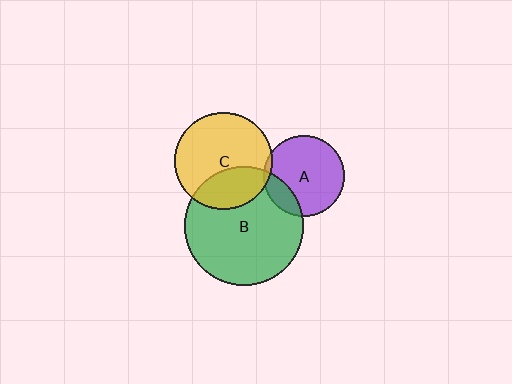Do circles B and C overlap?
Yes.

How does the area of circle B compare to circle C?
Approximately 1.5 times.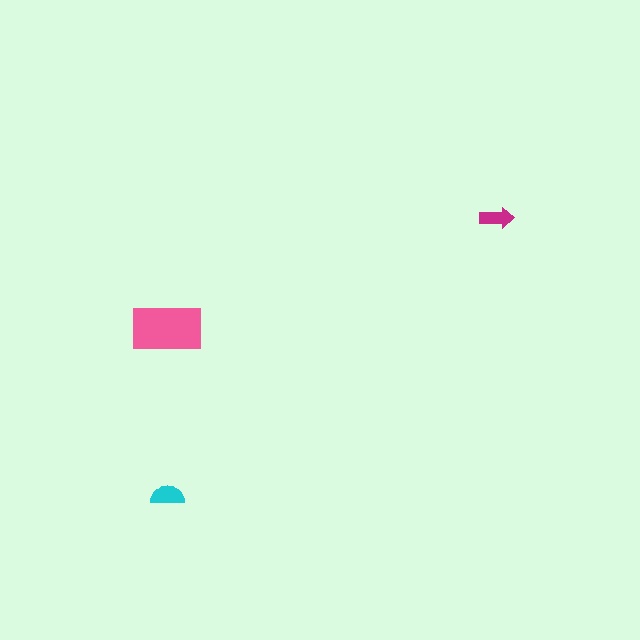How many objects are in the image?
There are 3 objects in the image.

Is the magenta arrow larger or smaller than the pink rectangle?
Smaller.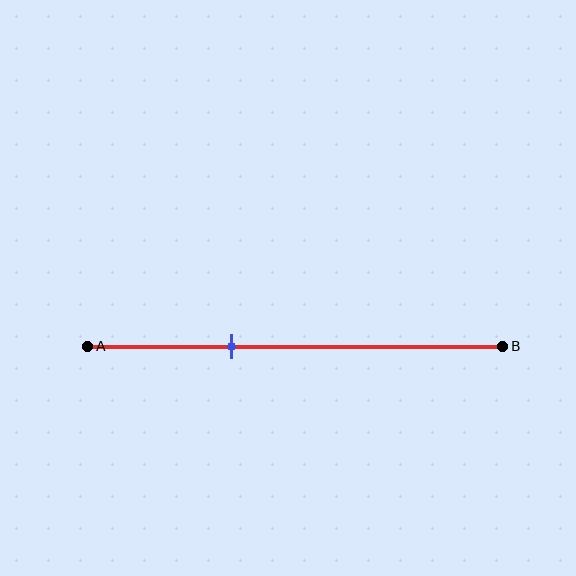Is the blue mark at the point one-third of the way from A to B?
Yes, the mark is approximately at the one-third point.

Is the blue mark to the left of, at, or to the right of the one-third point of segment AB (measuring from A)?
The blue mark is approximately at the one-third point of segment AB.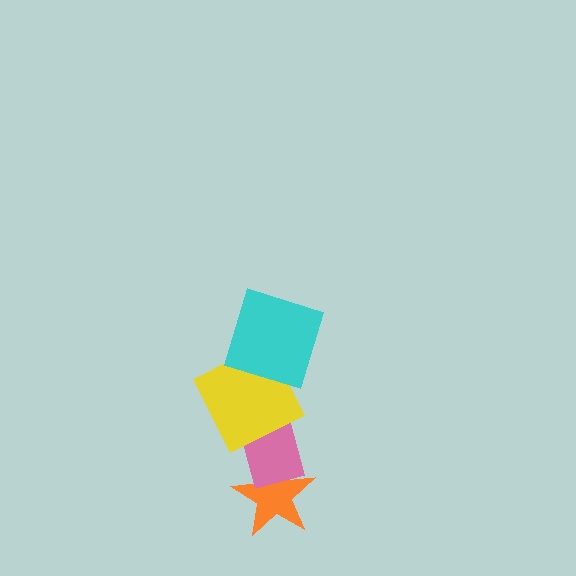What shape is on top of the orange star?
The pink rectangle is on top of the orange star.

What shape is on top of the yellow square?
The cyan square is on top of the yellow square.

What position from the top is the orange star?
The orange star is 4th from the top.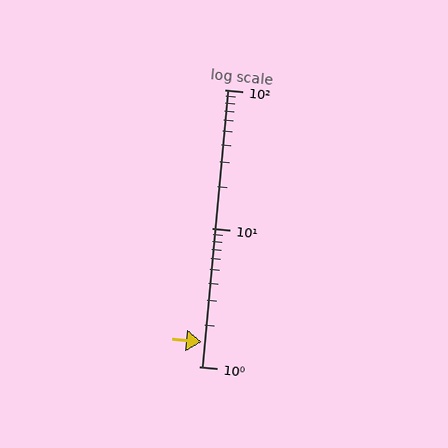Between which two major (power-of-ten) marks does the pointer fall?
The pointer is between 1 and 10.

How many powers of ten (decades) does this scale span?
The scale spans 2 decades, from 1 to 100.